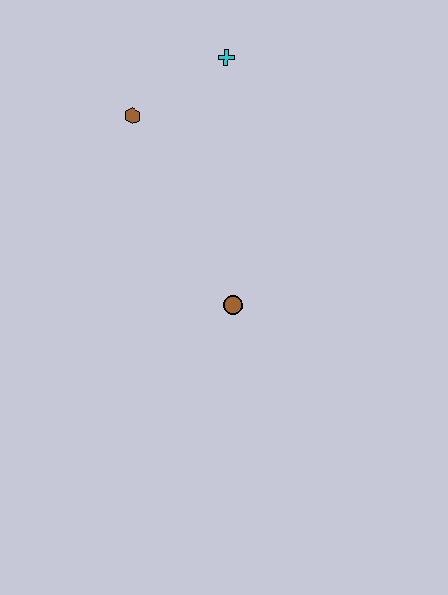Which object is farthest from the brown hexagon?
The brown circle is farthest from the brown hexagon.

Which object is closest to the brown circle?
The brown hexagon is closest to the brown circle.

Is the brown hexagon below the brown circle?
No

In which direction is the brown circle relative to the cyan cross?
The brown circle is below the cyan cross.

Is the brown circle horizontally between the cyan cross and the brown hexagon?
No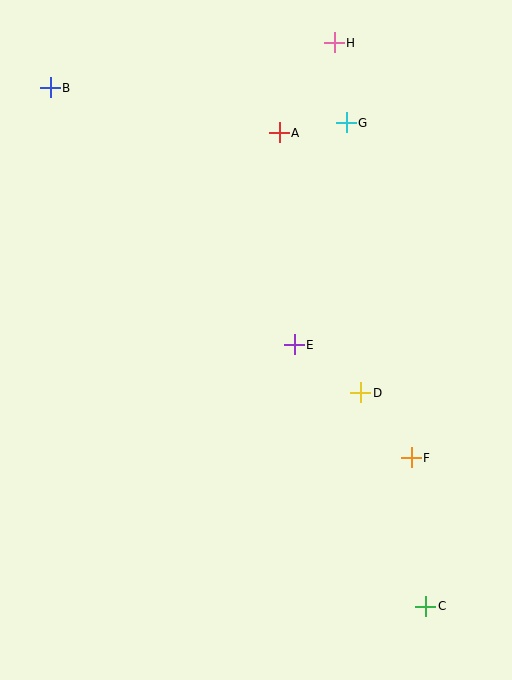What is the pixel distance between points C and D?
The distance between C and D is 223 pixels.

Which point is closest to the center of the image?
Point E at (294, 345) is closest to the center.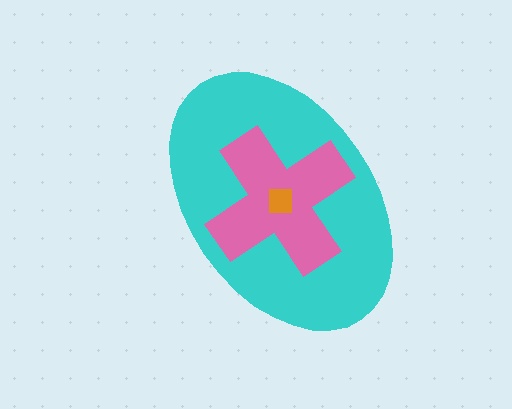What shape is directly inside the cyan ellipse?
The pink cross.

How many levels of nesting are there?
3.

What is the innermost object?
The orange square.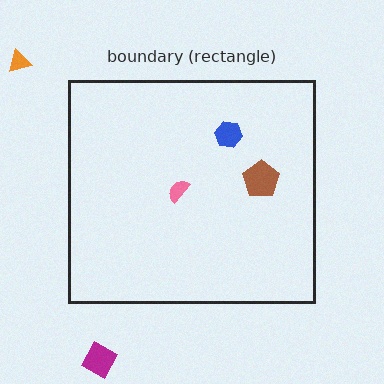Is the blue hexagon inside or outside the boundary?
Inside.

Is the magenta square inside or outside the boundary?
Outside.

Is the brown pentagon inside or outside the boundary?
Inside.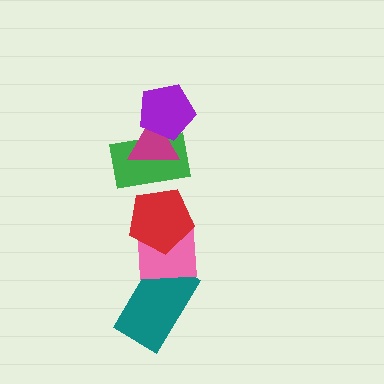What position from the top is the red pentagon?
The red pentagon is 4th from the top.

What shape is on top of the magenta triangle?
The purple pentagon is on top of the magenta triangle.